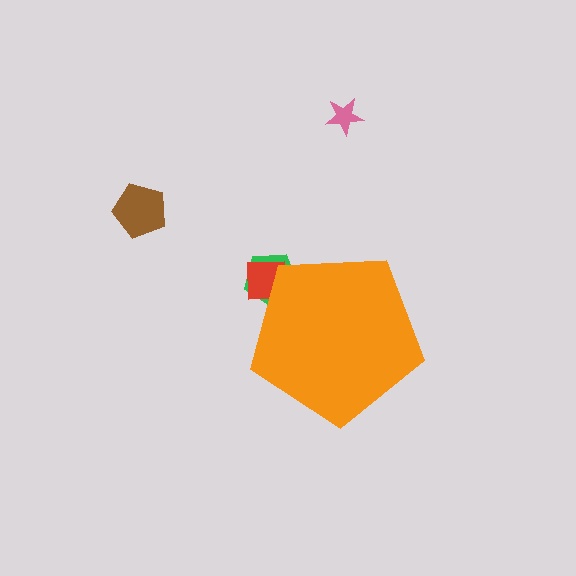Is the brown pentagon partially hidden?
No, the brown pentagon is fully visible.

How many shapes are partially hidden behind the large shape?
2 shapes are partially hidden.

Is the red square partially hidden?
Yes, the red square is partially hidden behind the orange pentagon.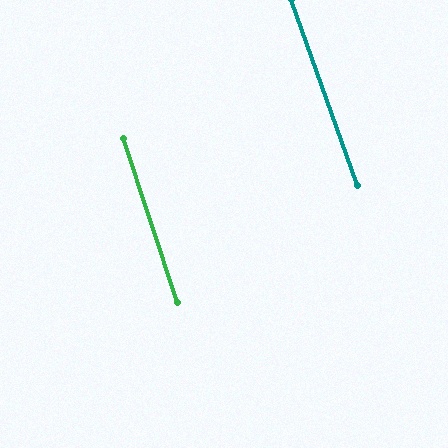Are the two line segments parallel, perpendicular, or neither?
Parallel — their directions differ by only 1.0°.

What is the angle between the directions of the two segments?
Approximately 1 degree.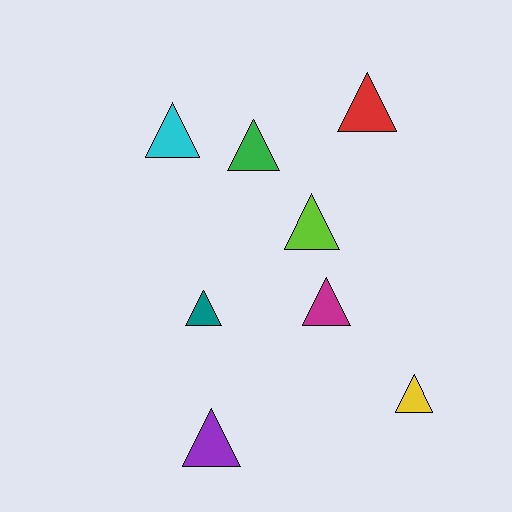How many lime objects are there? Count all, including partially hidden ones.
There is 1 lime object.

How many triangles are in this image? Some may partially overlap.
There are 8 triangles.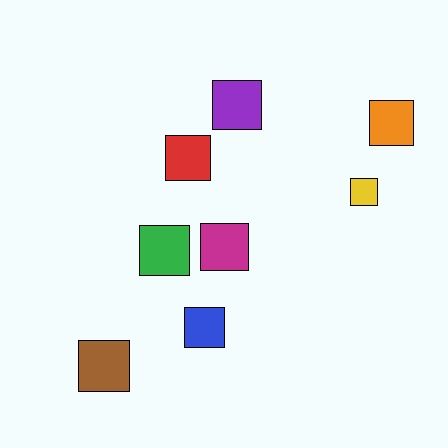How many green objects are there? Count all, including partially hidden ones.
There is 1 green object.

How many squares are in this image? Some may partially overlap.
There are 8 squares.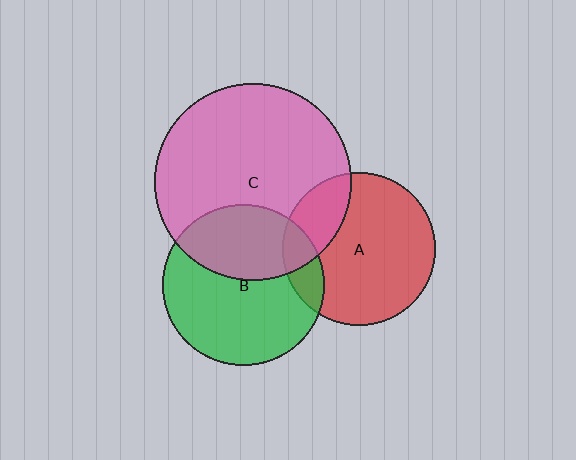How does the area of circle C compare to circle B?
Approximately 1.5 times.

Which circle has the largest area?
Circle C (pink).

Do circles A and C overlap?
Yes.